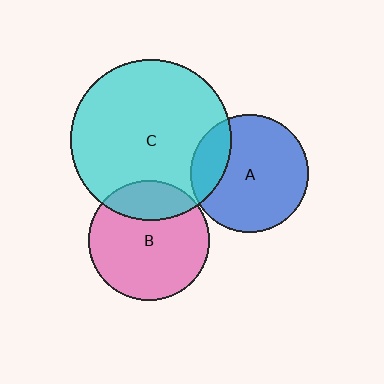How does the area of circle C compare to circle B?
Approximately 1.8 times.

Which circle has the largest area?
Circle C (cyan).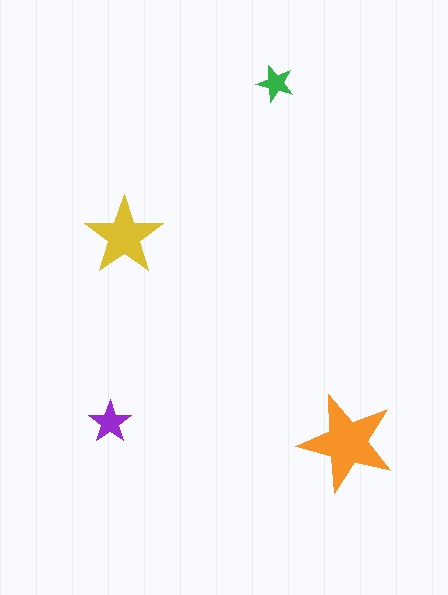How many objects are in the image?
There are 4 objects in the image.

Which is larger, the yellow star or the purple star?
The yellow one.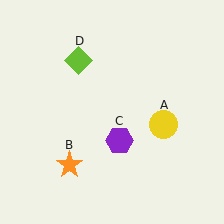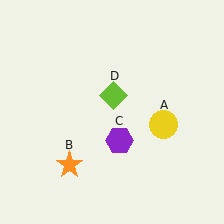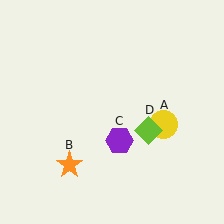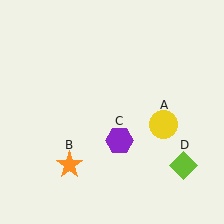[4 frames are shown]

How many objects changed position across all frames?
1 object changed position: lime diamond (object D).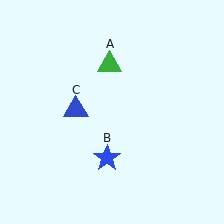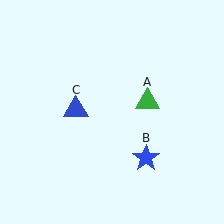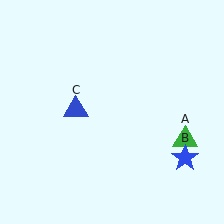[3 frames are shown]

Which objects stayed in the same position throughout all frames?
Blue triangle (object C) remained stationary.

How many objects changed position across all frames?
2 objects changed position: green triangle (object A), blue star (object B).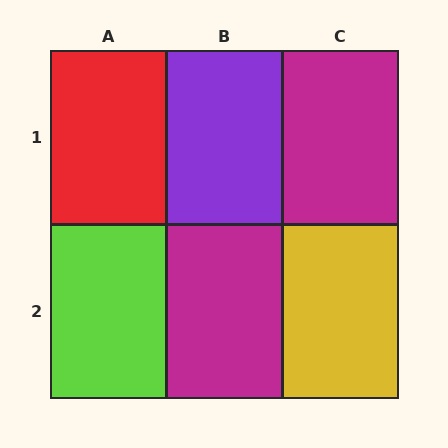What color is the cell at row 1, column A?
Red.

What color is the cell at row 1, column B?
Purple.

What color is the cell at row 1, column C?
Magenta.